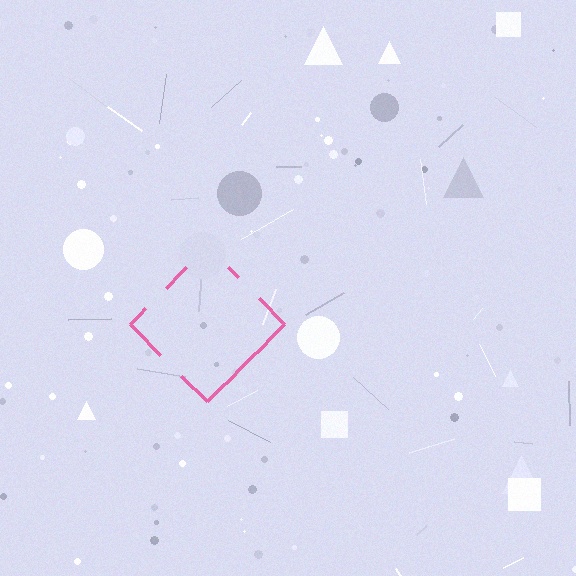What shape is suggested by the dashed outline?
The dashed outline suggests a diamond.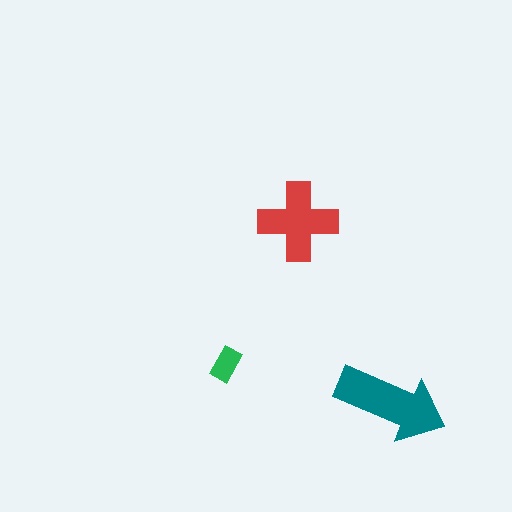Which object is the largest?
The teal arrow.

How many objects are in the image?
There are 3 objects in the image.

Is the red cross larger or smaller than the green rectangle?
Larger.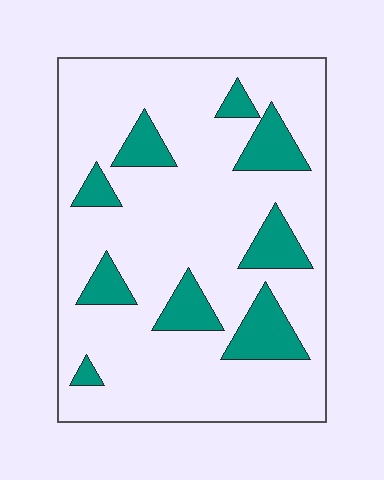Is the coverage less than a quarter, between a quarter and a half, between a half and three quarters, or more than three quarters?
Less than a quarter.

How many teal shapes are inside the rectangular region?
9.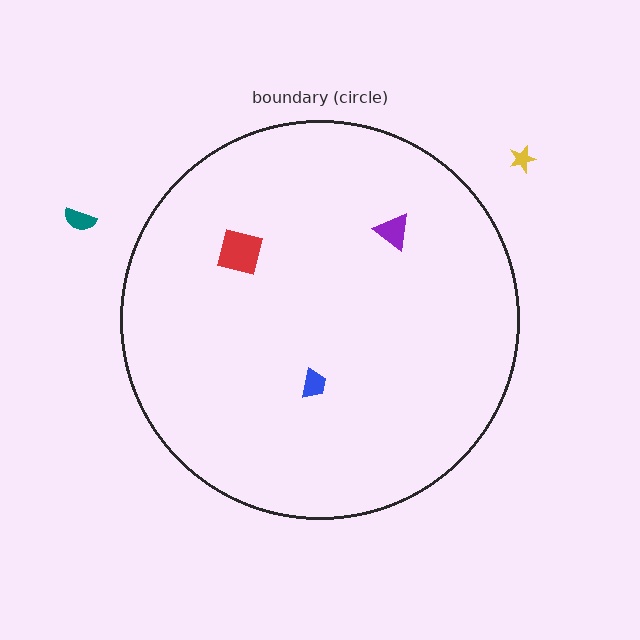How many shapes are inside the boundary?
3 inside, 2 outside.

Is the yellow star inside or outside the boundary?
Outside.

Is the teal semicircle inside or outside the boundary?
Outside.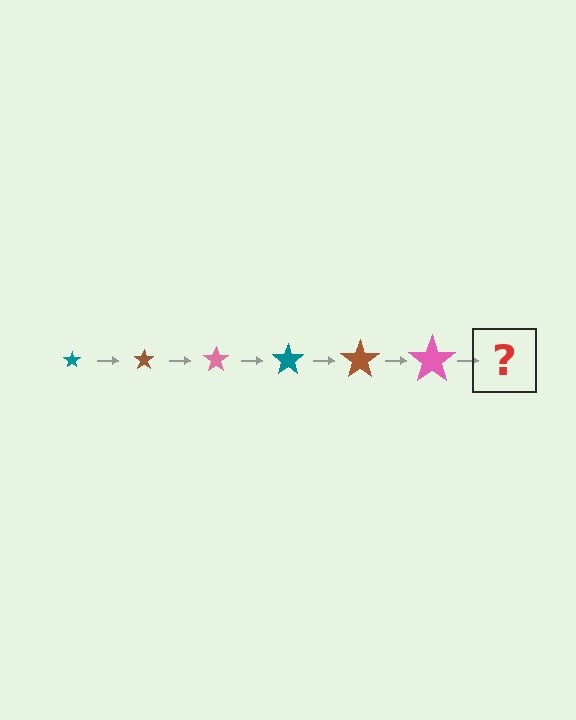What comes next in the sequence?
The next element should be a teal star, larger than the previous one.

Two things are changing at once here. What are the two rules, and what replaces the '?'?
The two rules are that the star grows larger each step and the color cycles through teal, brown, and pink. The '?' should be a teal star, larger than the previous one.